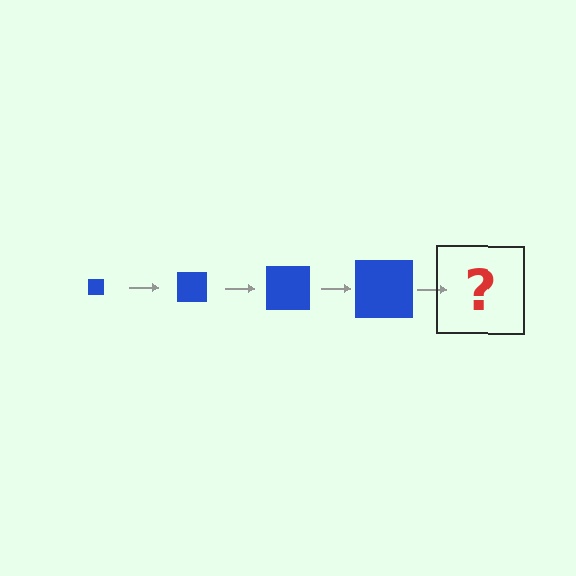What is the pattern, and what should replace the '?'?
The pattern is that the square gets progressively larger each step. The '?' should be a blue square, larger than the previous one.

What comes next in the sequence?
The next element should be a blue square, larger than the previous one.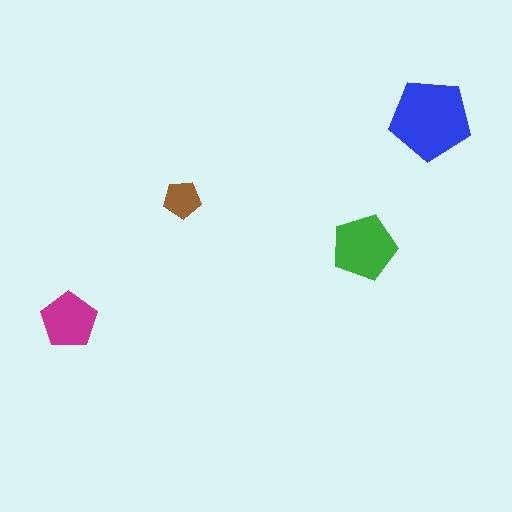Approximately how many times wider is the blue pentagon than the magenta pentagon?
About 1.5 times wider.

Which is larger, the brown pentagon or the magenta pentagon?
The magenta one.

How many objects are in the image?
There are 4 objects in the image.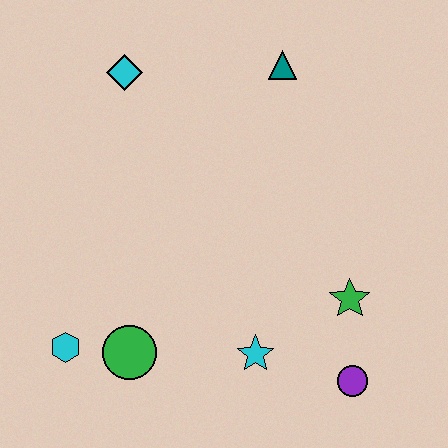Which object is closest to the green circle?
The cyan hexagon is closest to the green circle.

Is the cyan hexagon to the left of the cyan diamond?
Yes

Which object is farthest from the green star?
The cyan diamond is farthest from the green star.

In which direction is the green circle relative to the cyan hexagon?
The green circle is to the right of the cyan hexagon.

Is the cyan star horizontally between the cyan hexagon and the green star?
Yes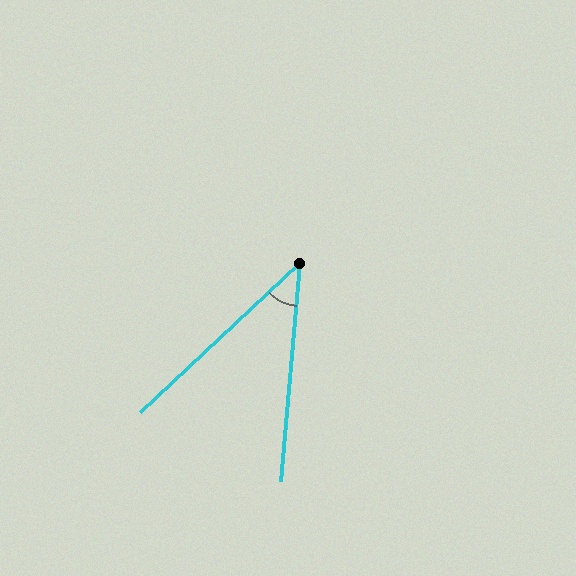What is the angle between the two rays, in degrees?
Approximately 42 degrees.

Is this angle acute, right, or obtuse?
It is acute.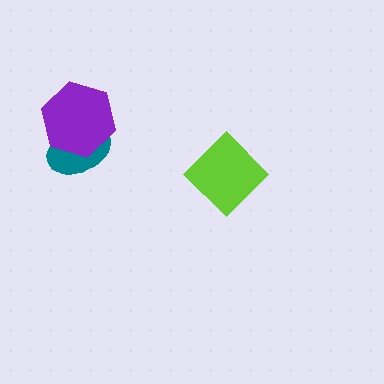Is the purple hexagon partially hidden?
No, no other shape covers it.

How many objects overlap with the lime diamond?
0 objects overlap with the lime diamond.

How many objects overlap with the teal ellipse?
1 object overlaps with the teal ellipse.